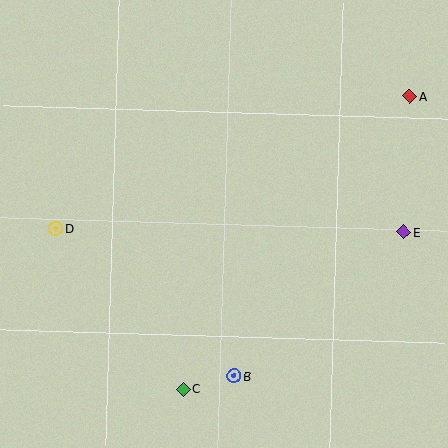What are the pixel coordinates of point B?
Point B is at (234, 376).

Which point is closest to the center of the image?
Point B at (234, 376) is closest to the center.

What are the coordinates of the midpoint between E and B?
The midpoint between E and B is at (319, 304).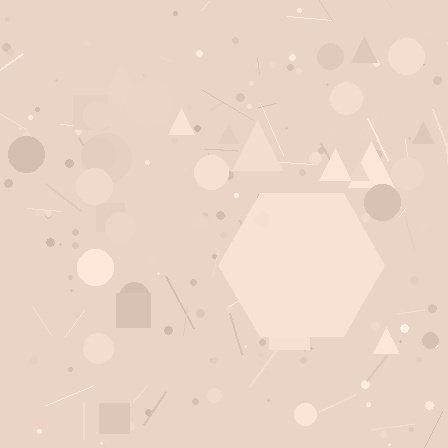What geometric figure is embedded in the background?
A hexagon is embedded in the background.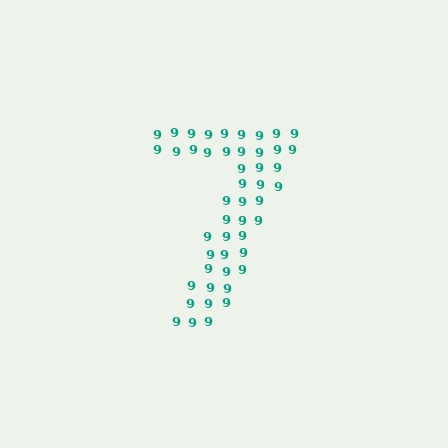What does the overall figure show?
The overall figure shows the digit 7.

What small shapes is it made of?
It is made of small digit 9's.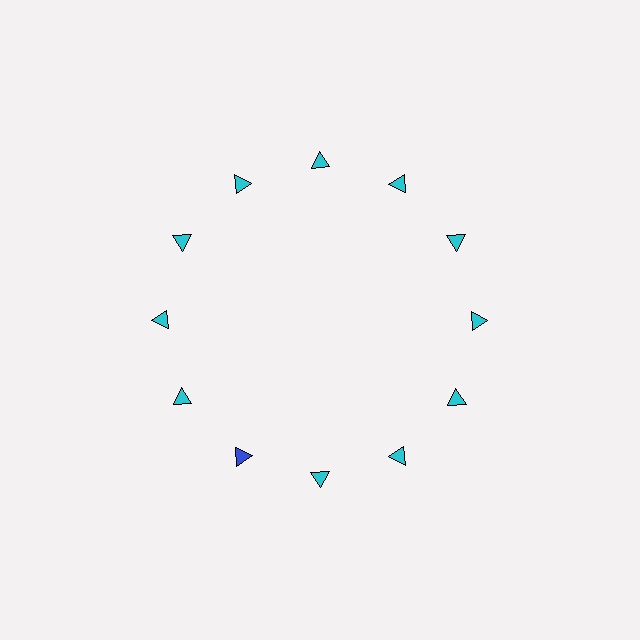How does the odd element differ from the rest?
It has a different color: blue instead of cyan.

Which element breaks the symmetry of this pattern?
The blue triangle at roughly the 7 o'clock position breaks the symmetry. All other shapes are cyan triangles.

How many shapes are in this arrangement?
There are 12 shapes arranged in a ring pattern.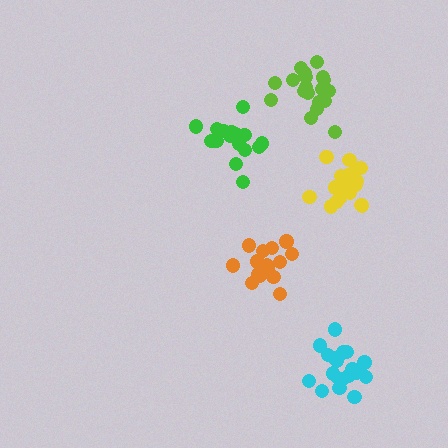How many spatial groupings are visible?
There are 5 spatial groupings.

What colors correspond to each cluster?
The clusters are colored: lime, cyan, yellow, green, orange.